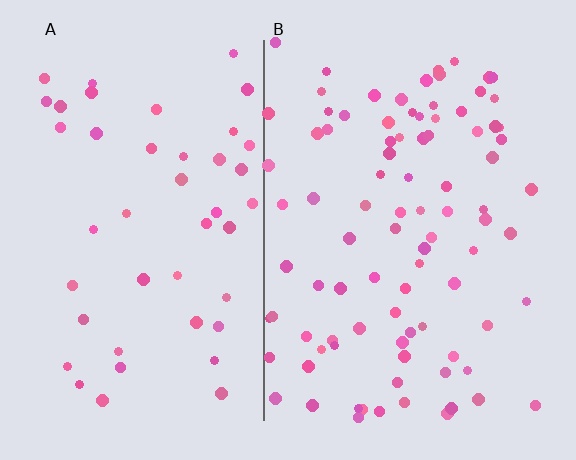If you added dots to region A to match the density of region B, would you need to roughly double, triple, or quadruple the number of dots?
Approximately double.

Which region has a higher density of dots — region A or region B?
B (the right).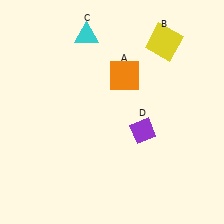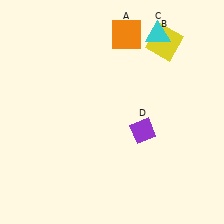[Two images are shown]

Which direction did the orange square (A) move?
The orange square (A) moved up.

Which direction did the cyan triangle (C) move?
The cyan triangle (C) moved right.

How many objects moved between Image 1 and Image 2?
2 objects moved between the two images.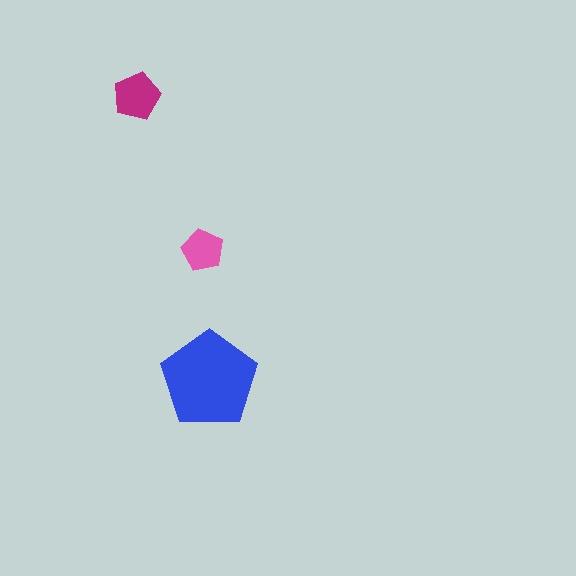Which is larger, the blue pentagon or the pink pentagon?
The blue one.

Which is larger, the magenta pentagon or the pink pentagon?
The magenta one.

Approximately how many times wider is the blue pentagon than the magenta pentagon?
About 2 times wider.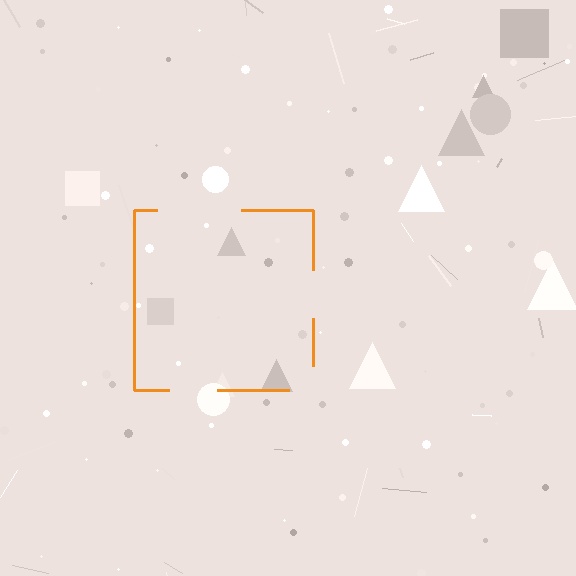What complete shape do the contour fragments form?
The contour fragments form a square.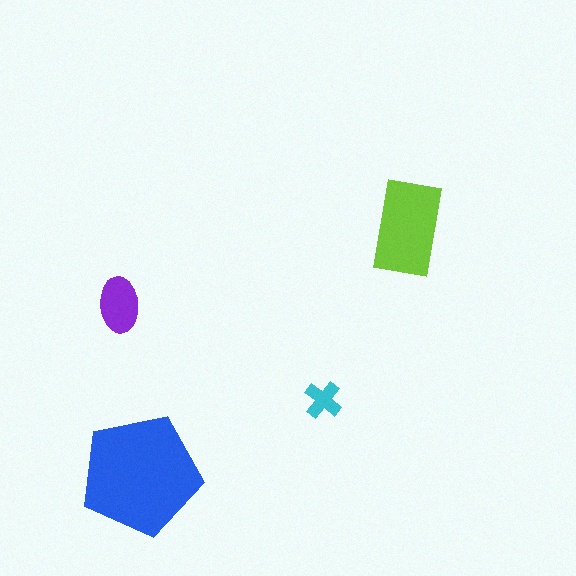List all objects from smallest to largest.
The cyan cross, the purple ellipse, the lime rectangle, the blue pentagon.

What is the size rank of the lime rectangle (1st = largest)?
2nd.